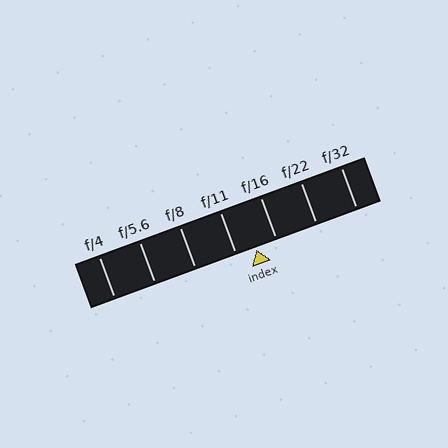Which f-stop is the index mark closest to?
The index mark is closest to f/16.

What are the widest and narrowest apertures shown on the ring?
The widest aperture shown is f/4 and the narrowest is f/32.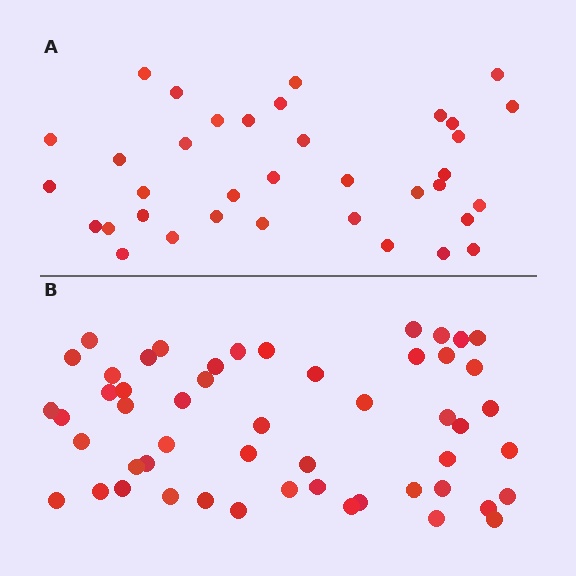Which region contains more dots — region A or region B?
Region B (the bottom region) has more dots.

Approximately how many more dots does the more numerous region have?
Region B has approximately 15 more dots than region A.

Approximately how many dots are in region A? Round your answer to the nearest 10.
About 40 dots. (The exact count is 36, which rounds to 40.)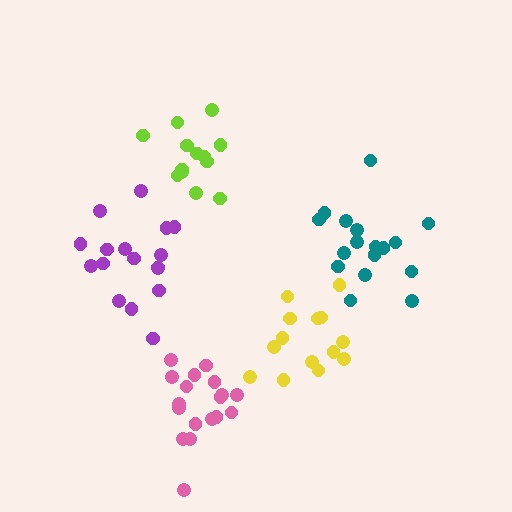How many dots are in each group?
Group 1: 17 dots, Group 2: 17 dots, Group 3: 14 dots, Group 4: 18 dots, Group 5: 13 dots (79 total).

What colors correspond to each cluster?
The clusters are colored: teal, purple, yellow, pink, lime.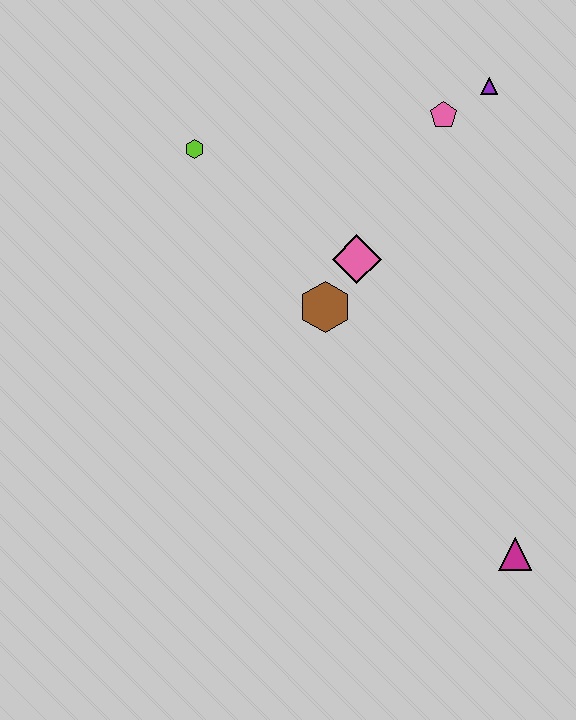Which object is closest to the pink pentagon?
The purple triangle is closest to the pink pentagon.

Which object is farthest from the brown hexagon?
The magenta triangle is farthest from the brown hexagon.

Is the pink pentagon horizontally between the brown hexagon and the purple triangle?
Yes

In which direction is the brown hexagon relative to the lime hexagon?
The brown hexagon is below the lime hexagon.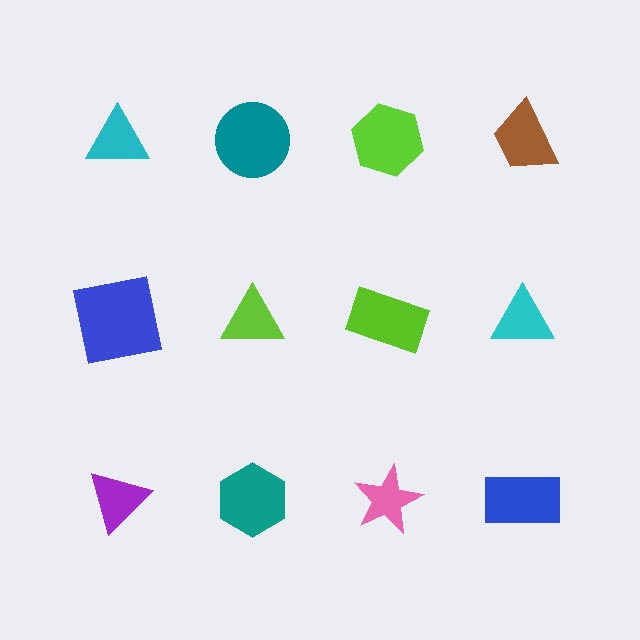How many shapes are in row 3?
4 shapes.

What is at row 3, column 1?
A purple triangle.